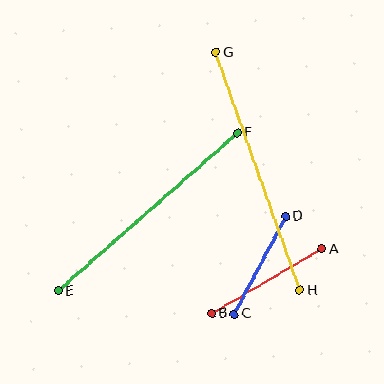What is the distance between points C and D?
The distance is approximately 110 pixels.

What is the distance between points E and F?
The distance is approximately 239 pixels.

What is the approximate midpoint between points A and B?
The midpoint is at approximately (267, 281) pixels.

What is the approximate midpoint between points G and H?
The midpoint is at approximately (258, 171) pixels.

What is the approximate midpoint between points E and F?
The midpoint is at approximately (148, 212) pixels.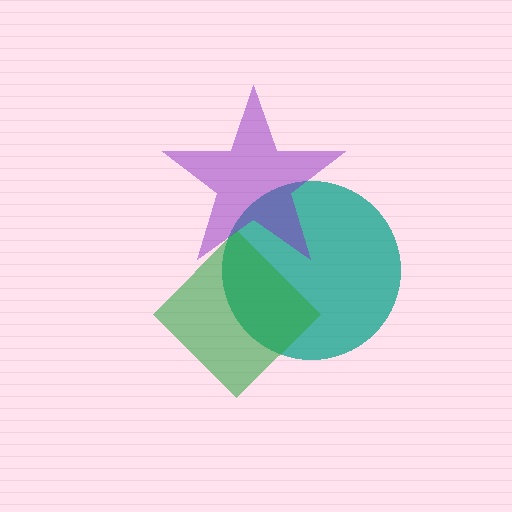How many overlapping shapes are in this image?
There are 3 overlapping shapes in the image.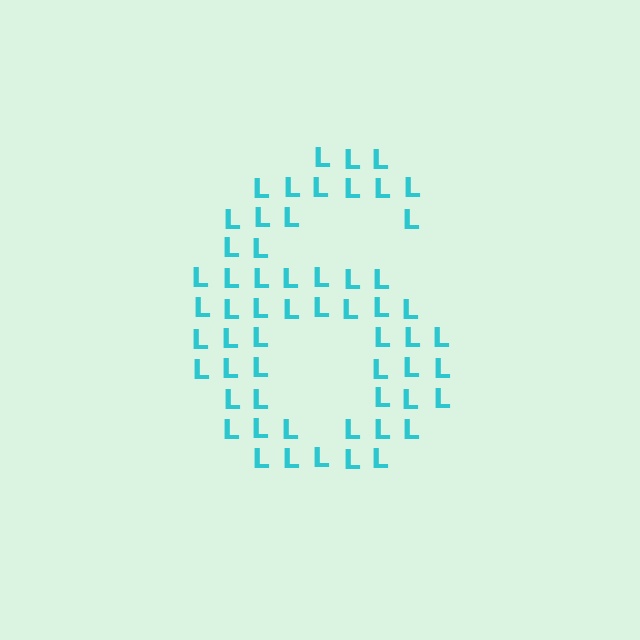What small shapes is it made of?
It is made of small letter L's.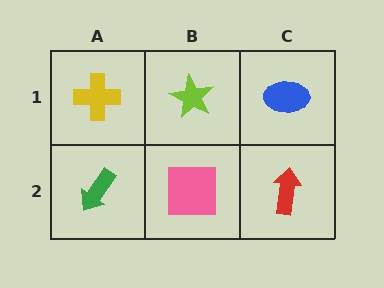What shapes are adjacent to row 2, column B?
A lime star (row 1, column B), a green arrow (row 2, column A), a red arrow (row 2, column C).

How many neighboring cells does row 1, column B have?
3.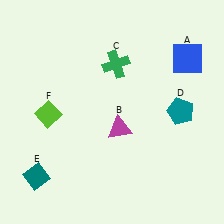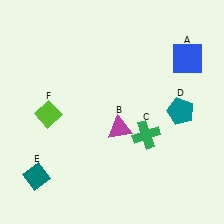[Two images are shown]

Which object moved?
The green cross (C) moved down.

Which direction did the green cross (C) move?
The green cross (C) moved down.